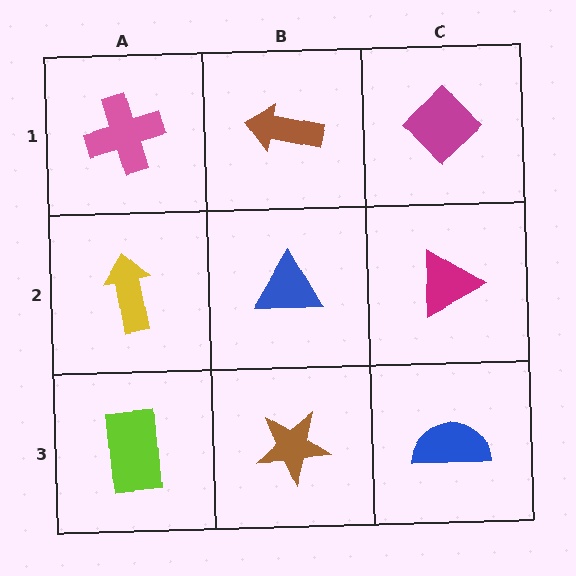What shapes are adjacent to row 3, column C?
A magenta triangle (row 2, column C), a brown star (row 3, column B).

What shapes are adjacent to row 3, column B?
A blue triangle (row 2, column B), a lime rectangle (row 3, column A), a blue semicircle (row 3, column C).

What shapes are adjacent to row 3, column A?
A yellow arrow (row 2, column A), a brown star (row 3, column B).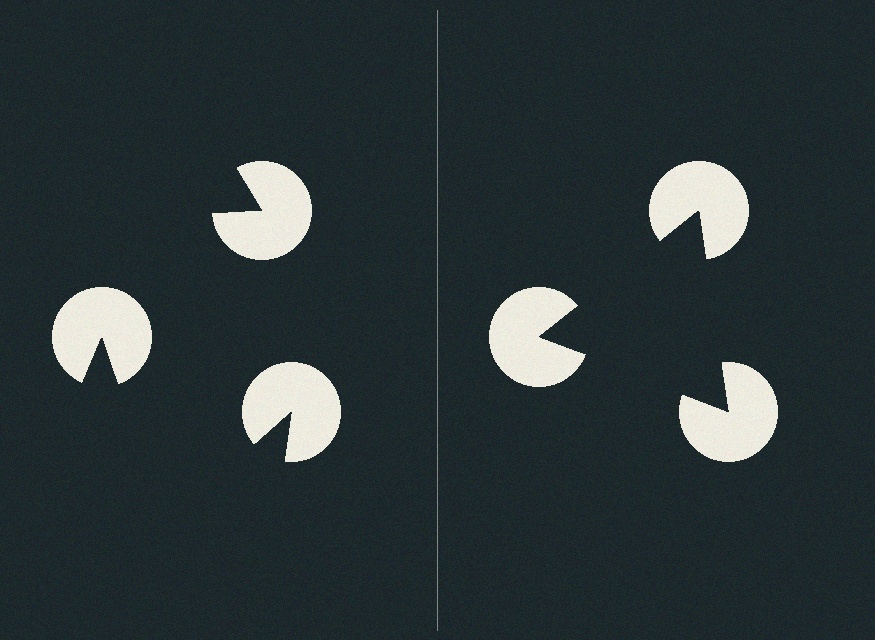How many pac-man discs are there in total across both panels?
6 — 3 on each side.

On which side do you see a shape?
An illusory triangle appears on the right side. On the left side the wedge cuts are rotated, so no coherent shape forms.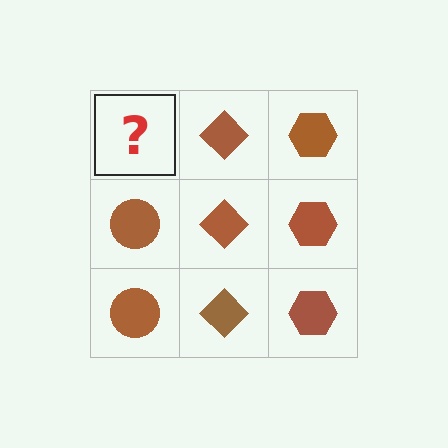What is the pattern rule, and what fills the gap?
The rule is that each column has a consistent shape. The gap should be filled with a brown circle.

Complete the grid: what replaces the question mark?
The question mark should be replaced with a brown circle.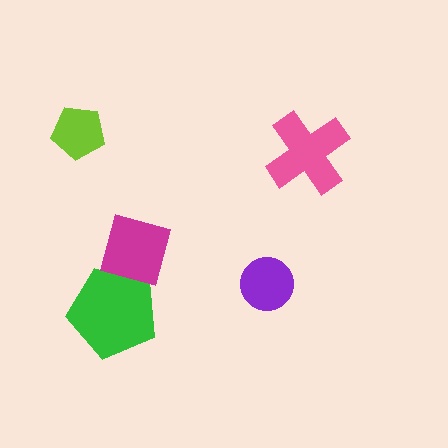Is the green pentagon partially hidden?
Yes, it is partially covered by another shape.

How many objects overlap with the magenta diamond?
1 object overlaps with the magenta diamond.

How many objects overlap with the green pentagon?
1 object overlaps with the green pentagon.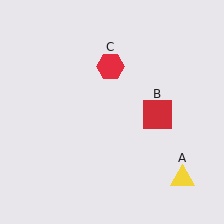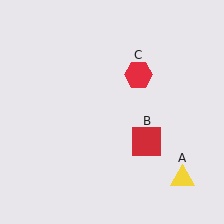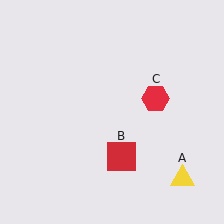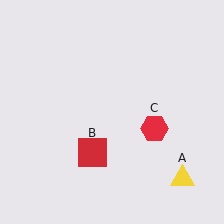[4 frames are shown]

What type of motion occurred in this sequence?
The red square (object B), red hexagon (object C) rotated clockwise around the center of the scene.